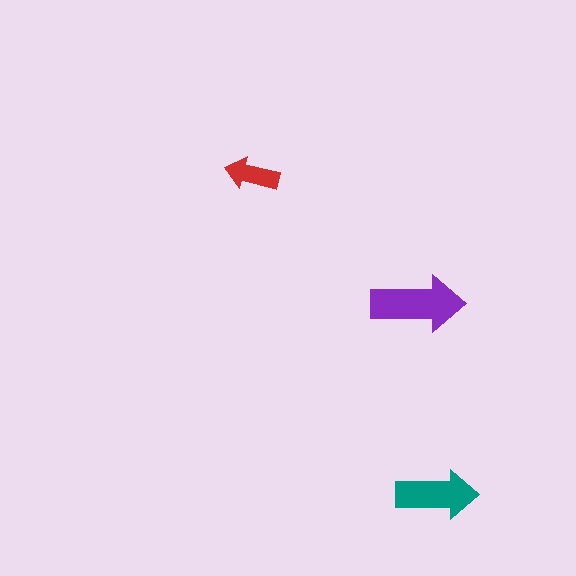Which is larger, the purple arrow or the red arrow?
The purple one.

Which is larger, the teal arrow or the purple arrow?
The purple one.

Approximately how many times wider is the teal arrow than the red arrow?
About 1.5 times wider.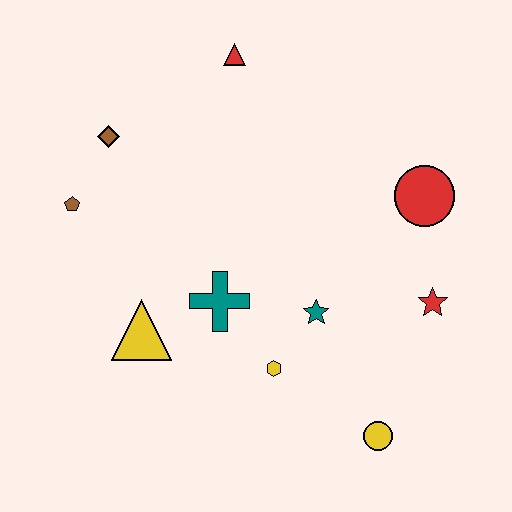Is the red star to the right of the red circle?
Yes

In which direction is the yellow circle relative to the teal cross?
The yellow circle is to the right of the teal cross.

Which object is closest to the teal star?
The yellow hexagon is closest to the teal star.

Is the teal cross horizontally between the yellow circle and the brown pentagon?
Yes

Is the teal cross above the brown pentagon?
No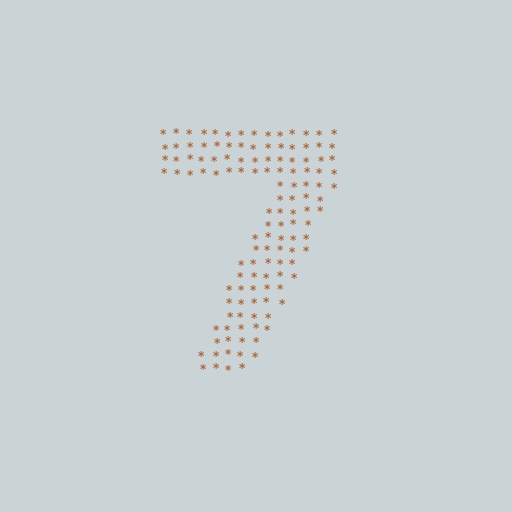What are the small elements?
The small elements are asterisks.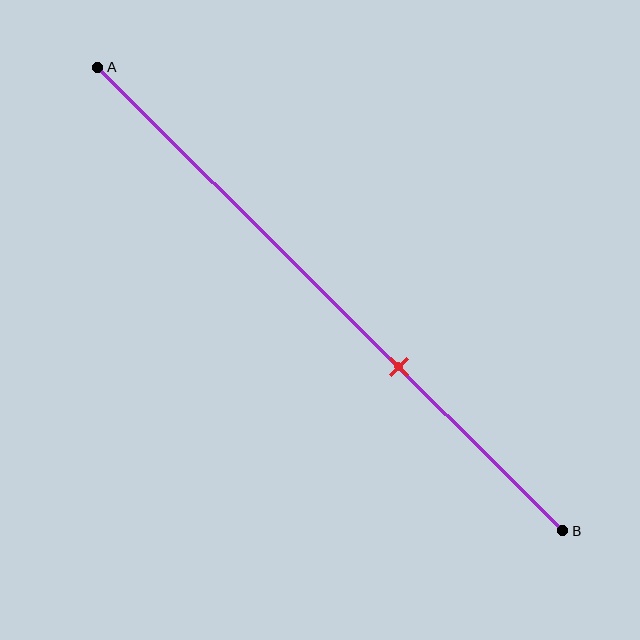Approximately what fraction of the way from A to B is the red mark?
The red mark is approximately 65% of the way from A to B.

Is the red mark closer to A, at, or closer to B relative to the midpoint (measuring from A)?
The red mark is closer to point B than the midpoint of segment AB.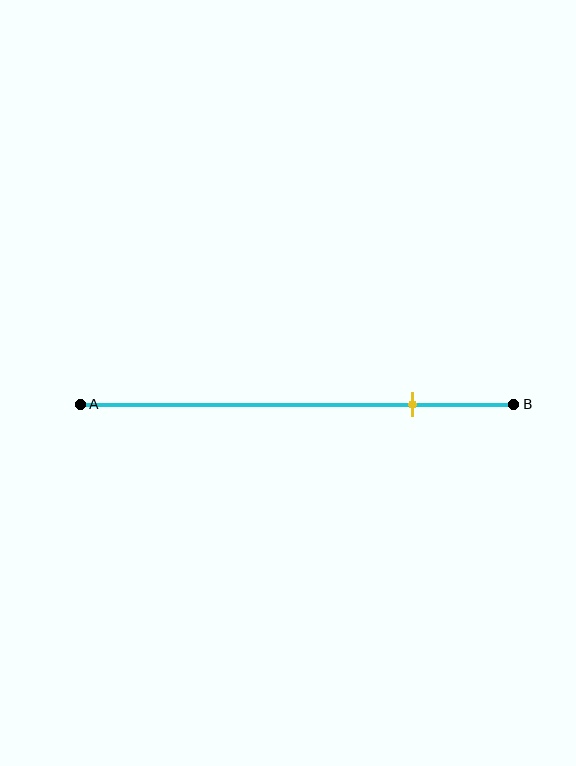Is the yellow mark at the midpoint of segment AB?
No, the mark is at about 75% from A, not at the 50% midpoint.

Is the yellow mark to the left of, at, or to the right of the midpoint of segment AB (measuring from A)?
The yellow mark is to the right of the midpoint of segment AB.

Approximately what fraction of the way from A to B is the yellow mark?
The yellow mark is approximately 75% of the way from A to B.